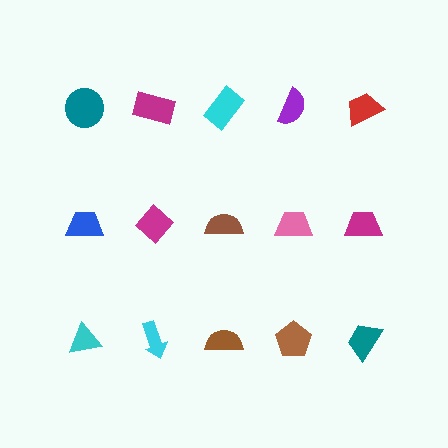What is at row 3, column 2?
A cyan arrow.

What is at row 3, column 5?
A teal trapezoid.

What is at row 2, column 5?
A magenta trapezoid.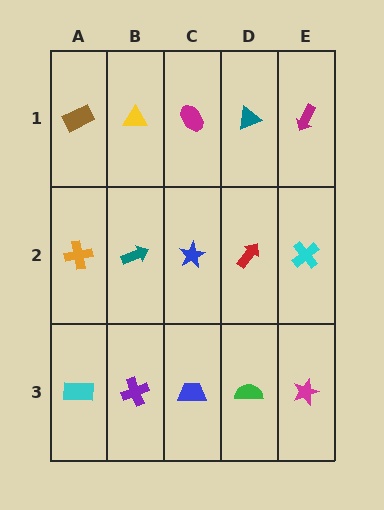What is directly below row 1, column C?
A blue star.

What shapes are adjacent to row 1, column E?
A cyan cross (row 2, column E), a teal triangle (row 1, column D).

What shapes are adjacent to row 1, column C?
A blue star (row 2, column C), a yellow triangle (row 1, column B), a teal triangle (row 1, column D).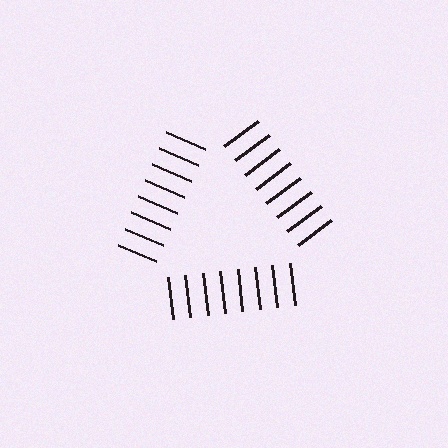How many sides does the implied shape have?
3 sides — the line-ends trace a triangle.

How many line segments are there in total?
24 — 8 along each of the 3 edges.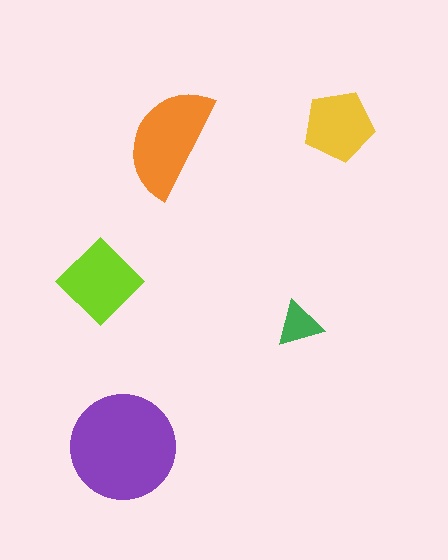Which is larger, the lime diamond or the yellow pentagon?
The lime diamond.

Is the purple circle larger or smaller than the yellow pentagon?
Larger.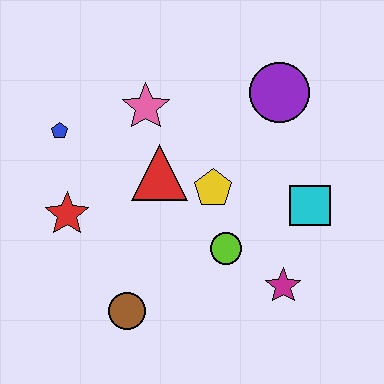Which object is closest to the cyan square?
The magenta star is closest to the cyan square.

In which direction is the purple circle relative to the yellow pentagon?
The purple circle is above the yellow pentagon.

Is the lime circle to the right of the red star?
Yes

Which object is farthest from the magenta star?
The blue pentagon is farthest from the magenta star.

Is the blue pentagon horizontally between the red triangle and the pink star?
No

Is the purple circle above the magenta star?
Yes